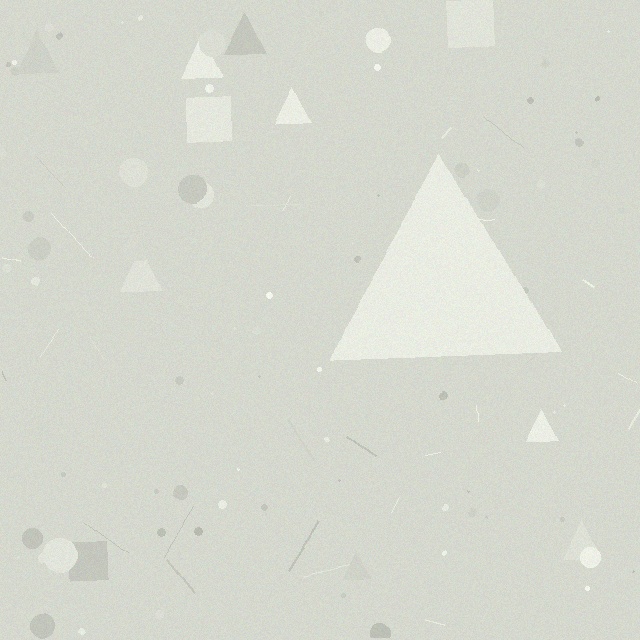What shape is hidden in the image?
A triangle is hidden in the image.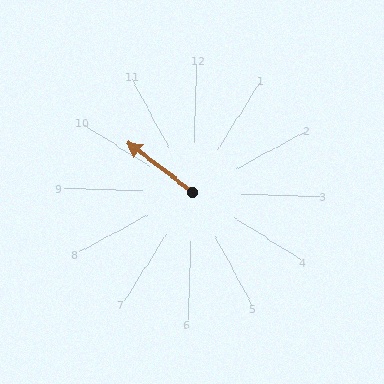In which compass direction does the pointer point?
Northwest.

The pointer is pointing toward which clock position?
Roughly 10 o'clock.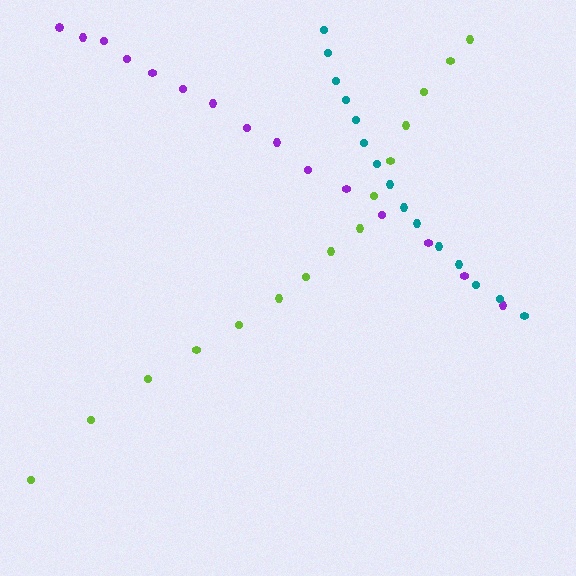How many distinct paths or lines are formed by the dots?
There are 3 distinct paths.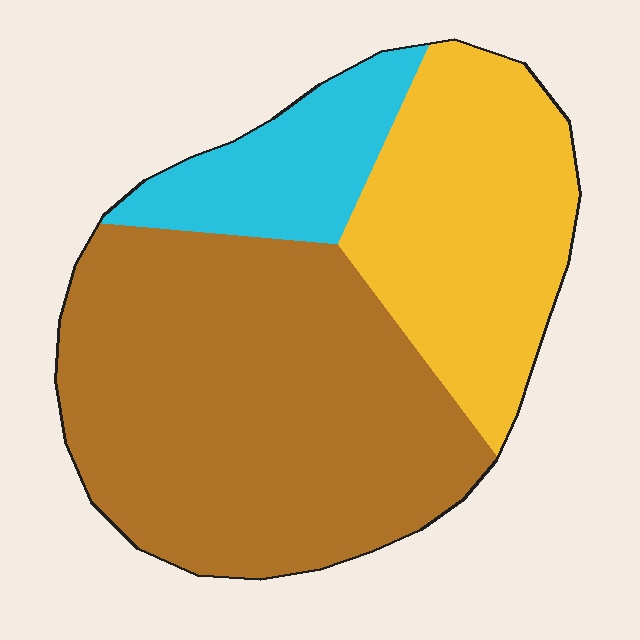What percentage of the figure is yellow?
Yellow takes up about one third (1/3) of the figure.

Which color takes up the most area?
Brown, at roughly 55%.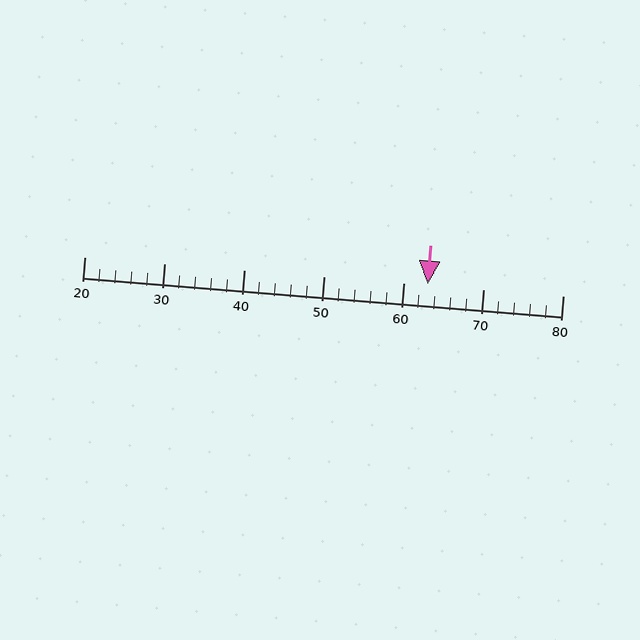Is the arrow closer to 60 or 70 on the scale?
The arrow is closer to 60.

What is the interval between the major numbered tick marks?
The major tick marks are spaced 10 units apart.